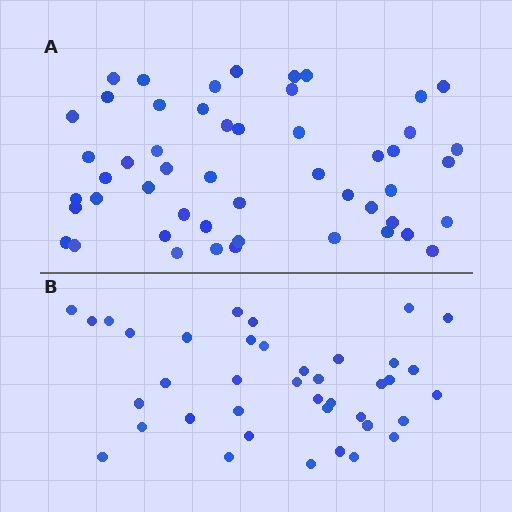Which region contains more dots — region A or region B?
Region A (the top region) has more dots.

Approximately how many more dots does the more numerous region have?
Region A has roughly 12 or so more dots than region B.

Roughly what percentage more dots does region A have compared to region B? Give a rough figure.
About 30% more.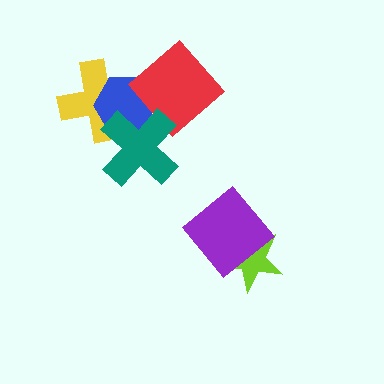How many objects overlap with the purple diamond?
1 object overlaps with the purple diamond.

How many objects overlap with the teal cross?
3 objects overlap with the teal cross.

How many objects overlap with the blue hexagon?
3 objects overlap with the blue hexagon.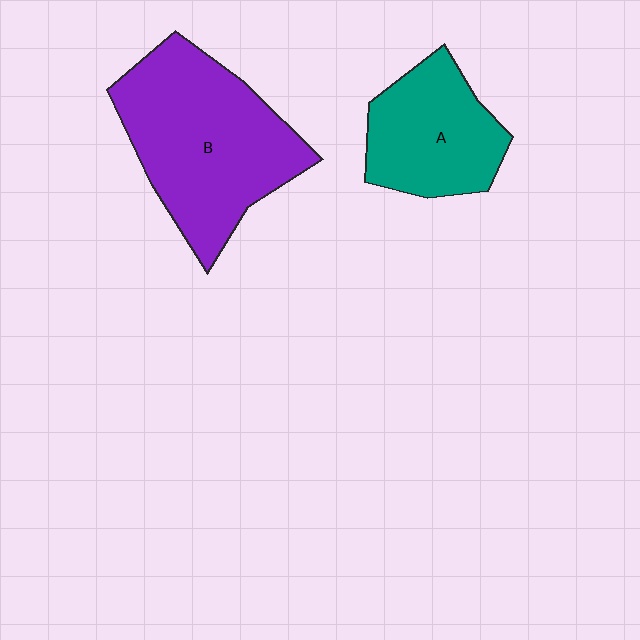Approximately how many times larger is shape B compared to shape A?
Approximately 1.7 times.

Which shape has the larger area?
Shape B (purple).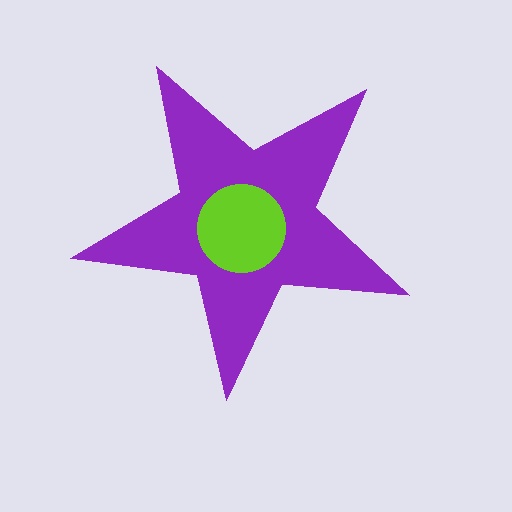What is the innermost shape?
The lime circle.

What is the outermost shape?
The purple star.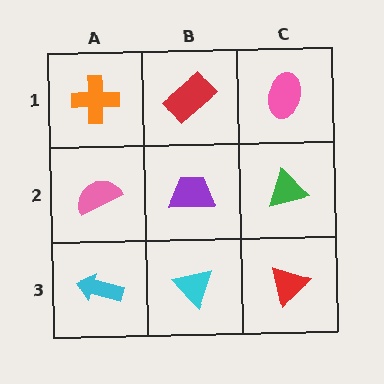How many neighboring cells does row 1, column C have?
2.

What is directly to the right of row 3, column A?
A cyan triangle.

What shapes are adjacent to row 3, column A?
A pink semicircle (row 2, column A), a cyan triangle (row 3, column B).